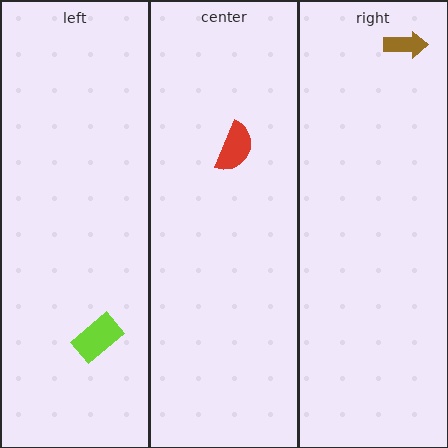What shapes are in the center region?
The red semicircle.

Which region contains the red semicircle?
The center region.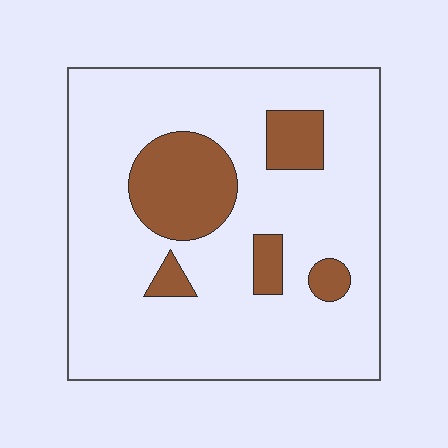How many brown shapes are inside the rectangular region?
5.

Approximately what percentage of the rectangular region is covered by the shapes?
Approximately 20%.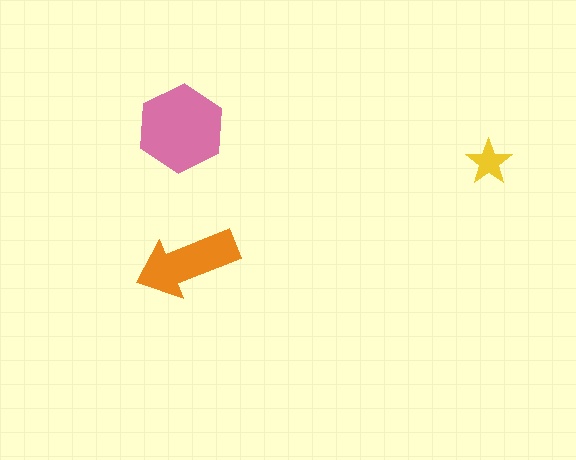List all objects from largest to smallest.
The pink hexagon, the orange arrow, the yellow star.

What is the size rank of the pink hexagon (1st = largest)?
1st.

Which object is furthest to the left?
The pink hexagon is leftmost.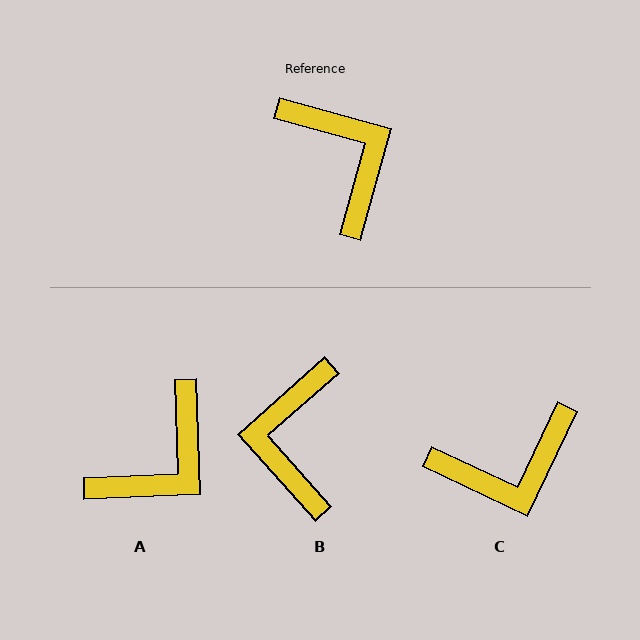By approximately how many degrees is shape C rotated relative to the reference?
Approximately 100 degrees clockwise.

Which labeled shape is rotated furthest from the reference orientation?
B, about 147 degrees away.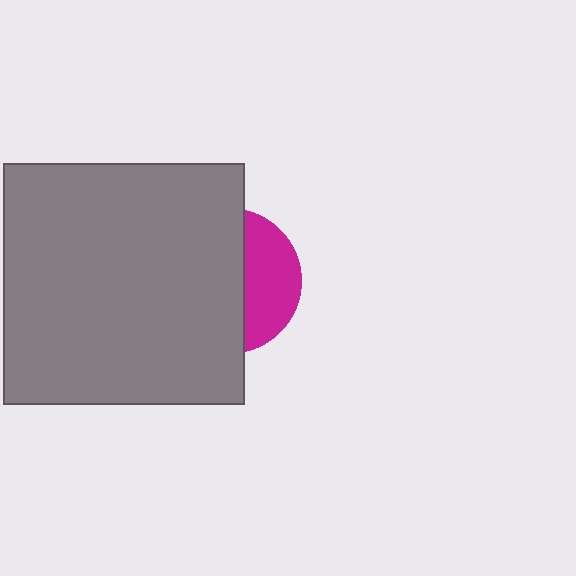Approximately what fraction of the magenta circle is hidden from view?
Roughly 65% of the magenta circle is hidden behind the gray square.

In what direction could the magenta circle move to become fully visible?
The magenta circle could move right. That would shift it out from behind the gray square entirely.